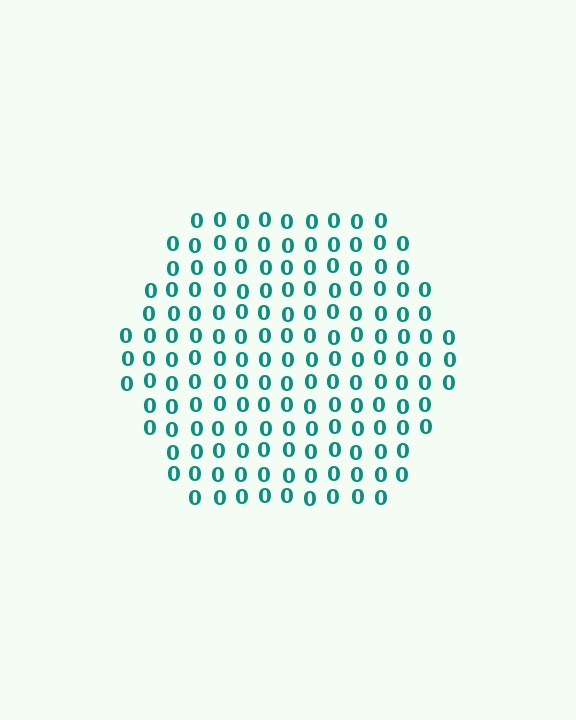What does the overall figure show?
The overall figure shows a hexagon.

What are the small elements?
The small elements are digit 0's.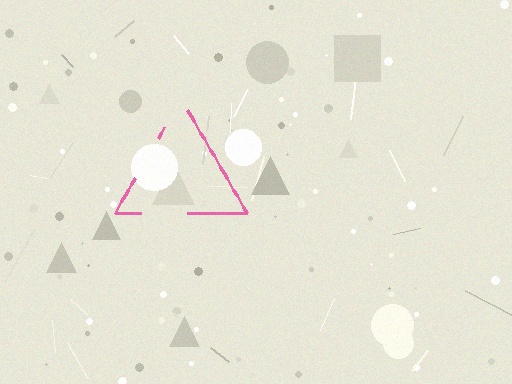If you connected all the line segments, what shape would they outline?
They would outline a triangle.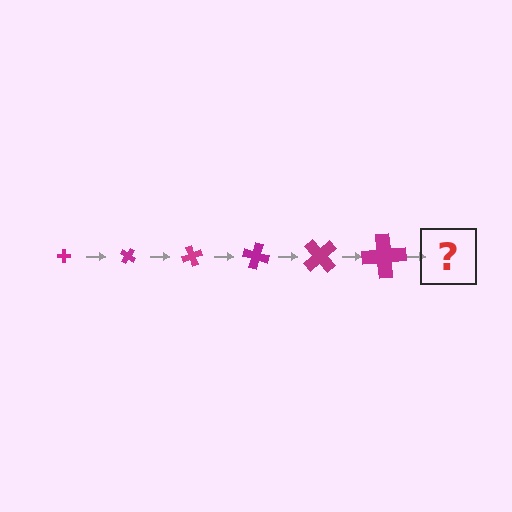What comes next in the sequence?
The next element should be a cross, larger than the previous one and rotated 210 degrees from the start.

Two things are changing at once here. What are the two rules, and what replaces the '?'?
The two rules are that the cross grows larger each step and it rotates 35 degrees each step. The '?' should be a cross, larger than the previous one and rotated 210 degrees from the start.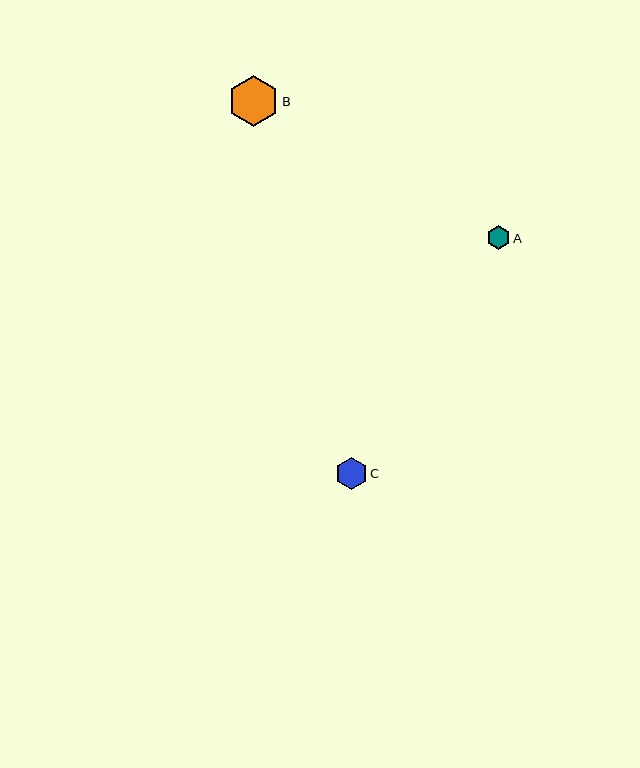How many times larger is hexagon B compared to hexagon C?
Hexagon B is approximately 1.6 times the size of hexagon C.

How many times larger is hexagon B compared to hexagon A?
Hexagon B is approximately 2.1 times the size of hexagon A.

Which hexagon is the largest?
Hexagon B is the largest with a size of approximately 50 pixels.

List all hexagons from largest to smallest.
From largest to smallest: B, C, A.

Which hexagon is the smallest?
Hexagon A is the smallest with a size of approximately 24 pixels.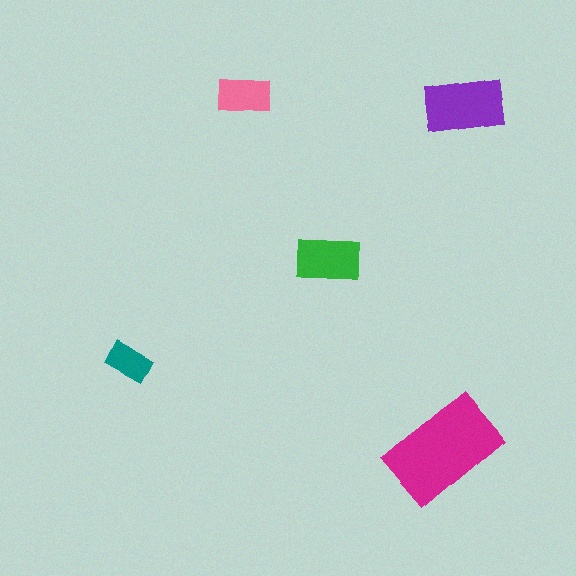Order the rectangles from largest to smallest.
the magenta one, the purple one, the green one, the pink one, the teal one.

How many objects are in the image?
There are 5 objects in the image.